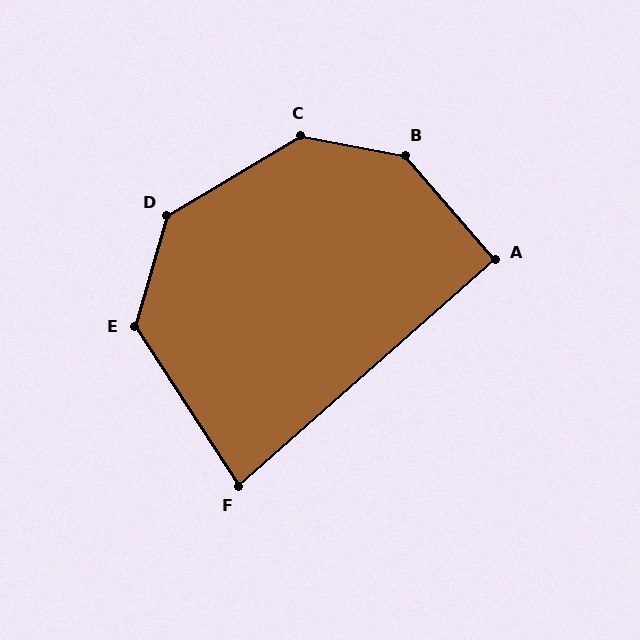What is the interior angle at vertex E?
Approximately 131 degrees (obtuse).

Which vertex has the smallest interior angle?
F, at approximately 82 degrees.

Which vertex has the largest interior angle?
B, at approximately 141 degrees.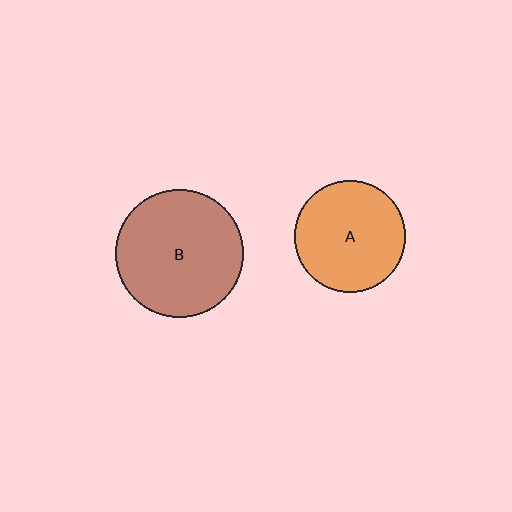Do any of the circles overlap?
No, none of the circles overlap.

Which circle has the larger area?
Circle B (brown).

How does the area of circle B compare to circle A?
Approximately 1.3 times.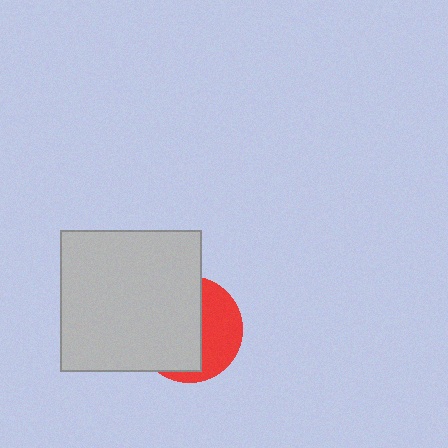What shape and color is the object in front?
The object in front is a light gray square.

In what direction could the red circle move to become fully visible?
The red circle could move right. That would shift it out from behind the light gray square entirely.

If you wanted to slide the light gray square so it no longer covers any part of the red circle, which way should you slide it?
Slide it left — that is the most direct way to separate the two shapes.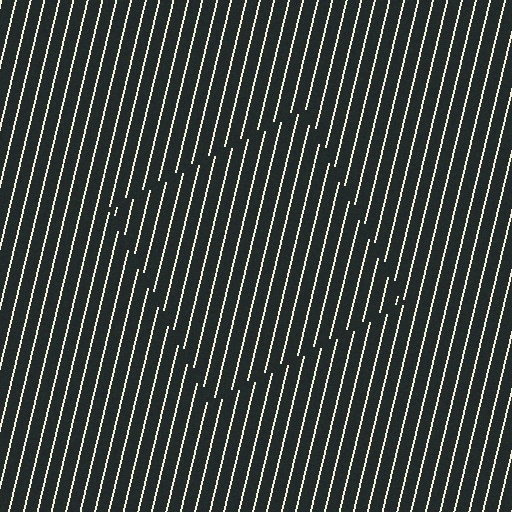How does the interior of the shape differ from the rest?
The interior of the shape contains the same grating, shifted by half a period — the contour is defined by the phase discontinuity where line-ends from the inner and outer gratings abut.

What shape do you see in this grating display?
An illusory square. The interior of the shape contains the same grating, shifted by half a period — the contour is defined by the phase discontinuity where line-ends from the inner and outer gratings abut.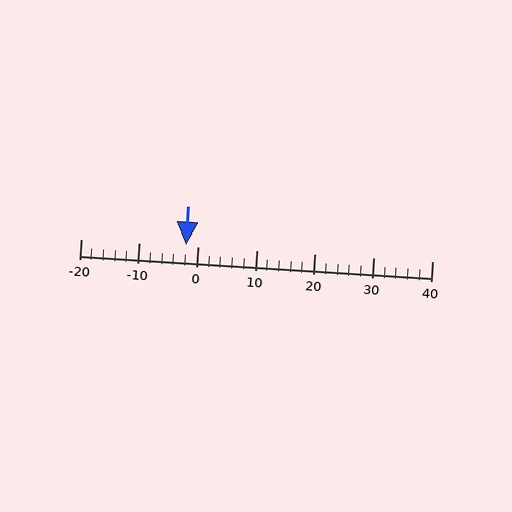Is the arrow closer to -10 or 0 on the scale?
The arrow is closer to 0.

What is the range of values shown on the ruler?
The ruler shows values from -20 to 40.